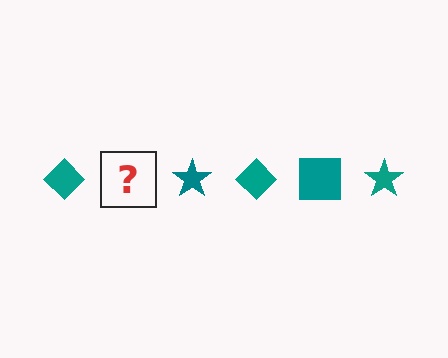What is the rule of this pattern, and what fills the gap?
The rule is that the pattern cycles through diamond, square, star shapes in teal. The gap should be filled with a teal square.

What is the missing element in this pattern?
The missing element is a teal square.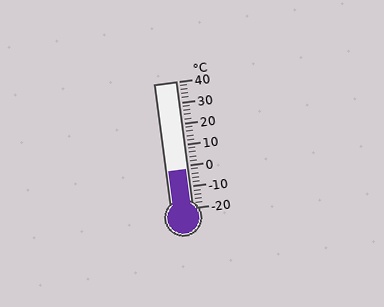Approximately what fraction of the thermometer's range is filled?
The thermometer is filled to approximately 30% of its range.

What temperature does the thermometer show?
The thermometer shows approximately -2°C.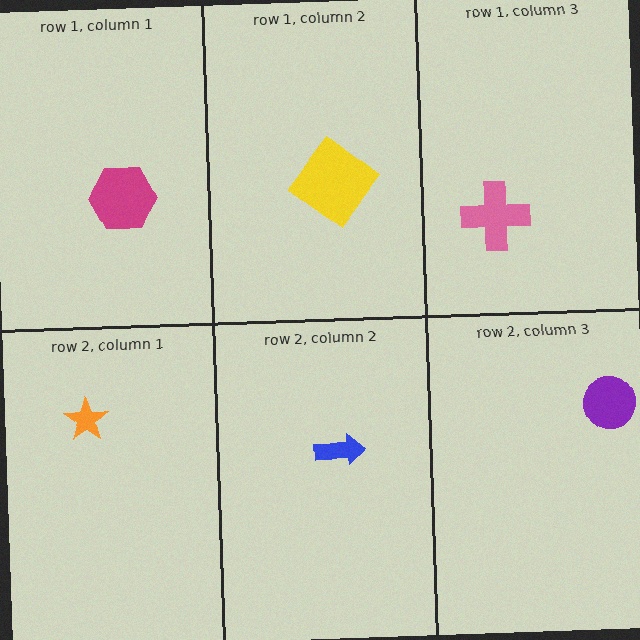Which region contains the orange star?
The row 2, column 1 region.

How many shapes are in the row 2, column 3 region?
1.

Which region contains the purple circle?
The row 2, column 3 region.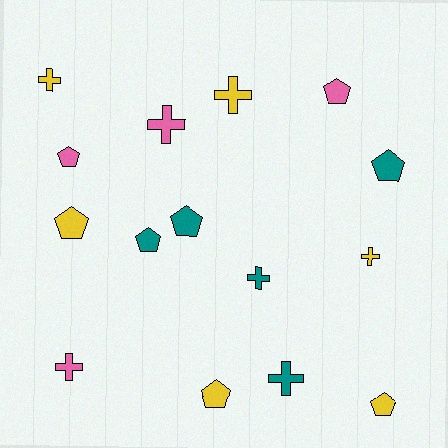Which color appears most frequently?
Yellow, with 6 objects.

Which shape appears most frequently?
Pentagon, with 8 objects.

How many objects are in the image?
There are 15 objects.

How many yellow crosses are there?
There are 3 yellow crosses.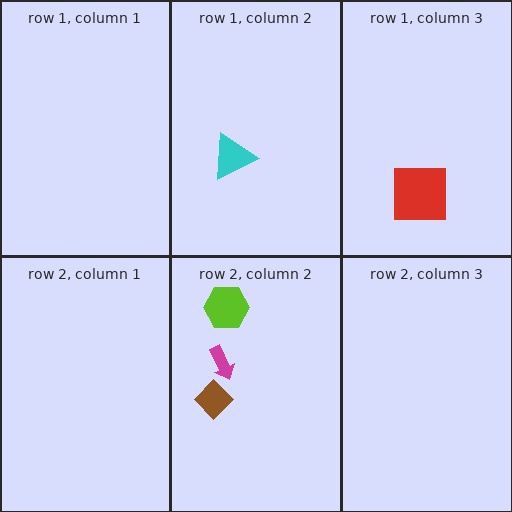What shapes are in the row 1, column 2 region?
The cyan triangle.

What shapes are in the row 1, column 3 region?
The red square.